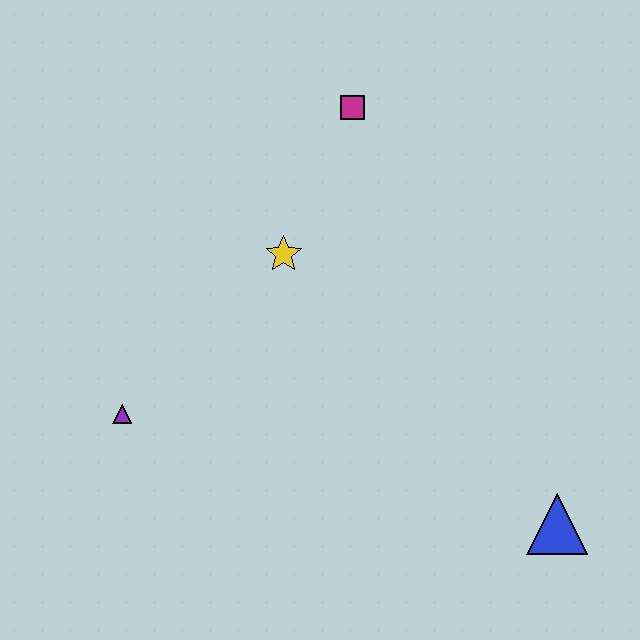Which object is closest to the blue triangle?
The yellow star is closest to the blue triangle.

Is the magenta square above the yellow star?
Yes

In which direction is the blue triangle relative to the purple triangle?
The blue triangle is to the right of the purple triangle.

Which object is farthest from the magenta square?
The blue triangle is farthest from the magenta square.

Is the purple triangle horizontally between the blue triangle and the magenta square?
No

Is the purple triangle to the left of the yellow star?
Yes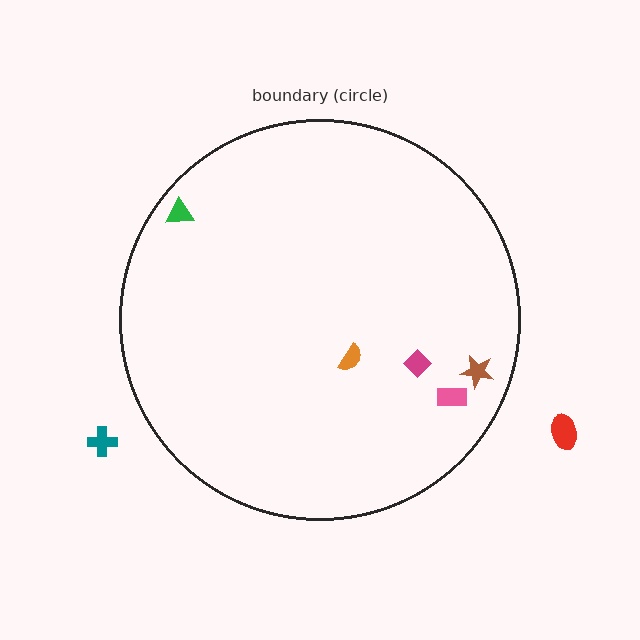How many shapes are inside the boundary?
5 inside, 2 outside.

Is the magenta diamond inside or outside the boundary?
Inside.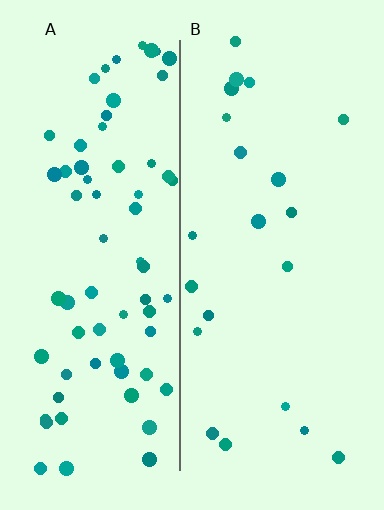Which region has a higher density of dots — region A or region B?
A (the left).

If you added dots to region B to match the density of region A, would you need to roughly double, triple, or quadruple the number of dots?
Approximately triple.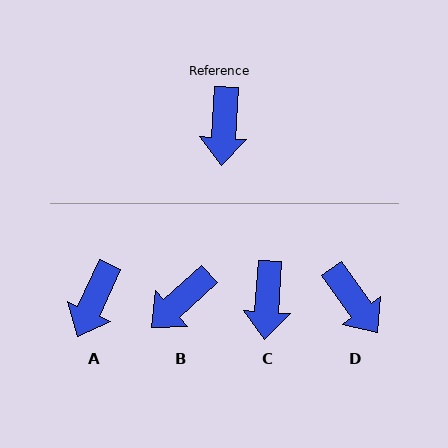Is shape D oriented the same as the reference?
No, it is off by about 40 degrees.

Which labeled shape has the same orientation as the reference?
C.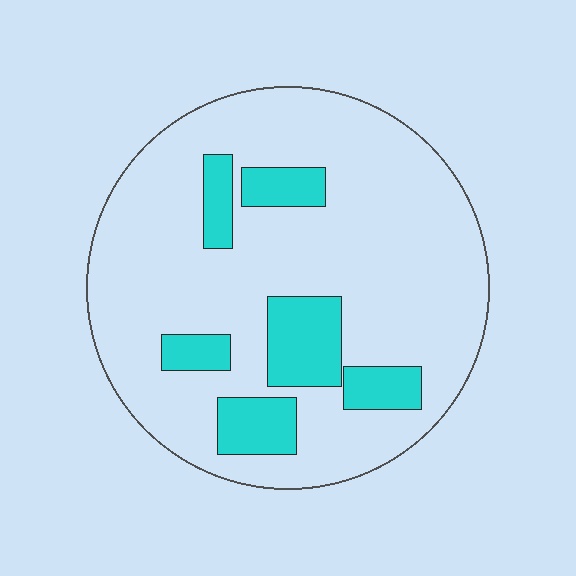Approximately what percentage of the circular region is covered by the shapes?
Approximately 20%.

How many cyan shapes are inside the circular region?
6.